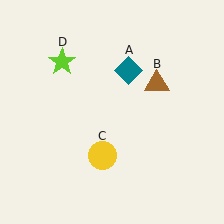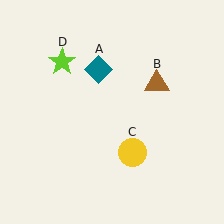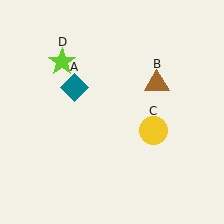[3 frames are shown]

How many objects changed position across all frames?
2 objects changed position: teal diamond (object A), yellow circle (object C).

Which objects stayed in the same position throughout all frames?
Brown triangle (object B) and lime star (object D) remained stationary.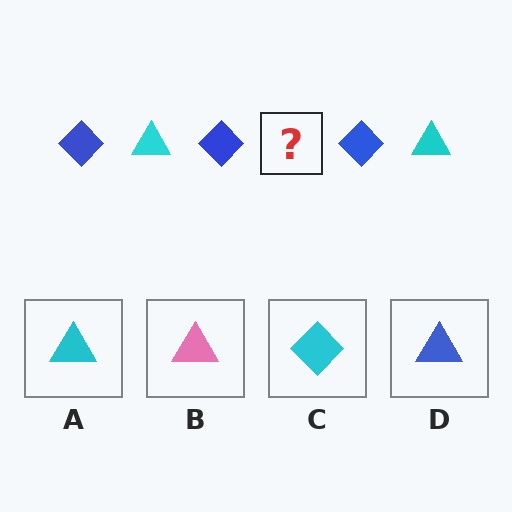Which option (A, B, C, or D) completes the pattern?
A.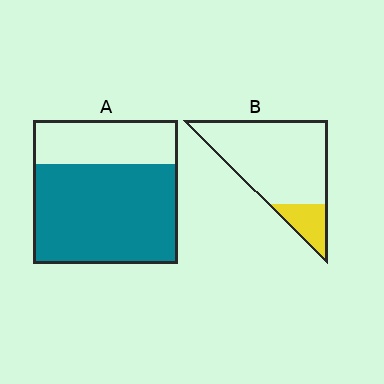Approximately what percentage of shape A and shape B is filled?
A is approximately 70% and B is approximately 15%.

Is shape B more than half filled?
No.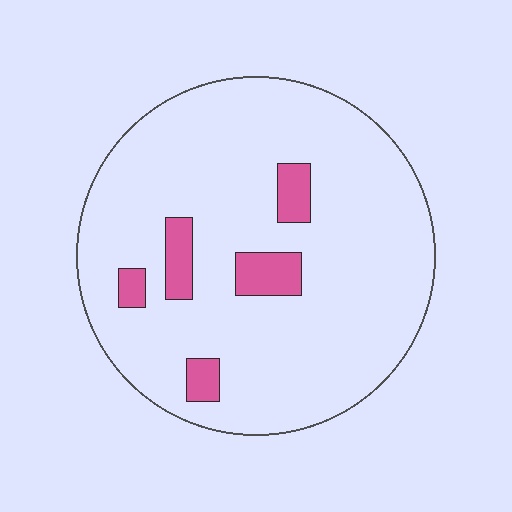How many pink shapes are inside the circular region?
5.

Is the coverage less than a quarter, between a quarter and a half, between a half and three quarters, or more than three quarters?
Less than a quarter.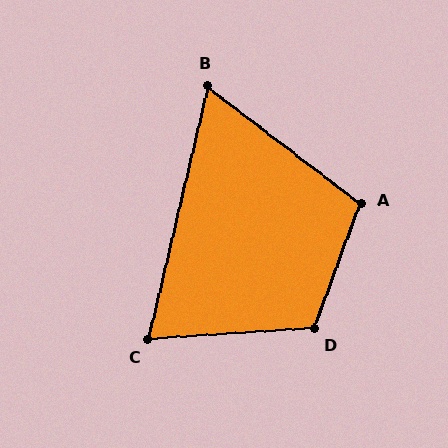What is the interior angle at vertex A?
Approximately 107 degrees (obtuse).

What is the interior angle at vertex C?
Approximately 73 degrees (acute).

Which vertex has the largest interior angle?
D, at approximately 114 degrees.